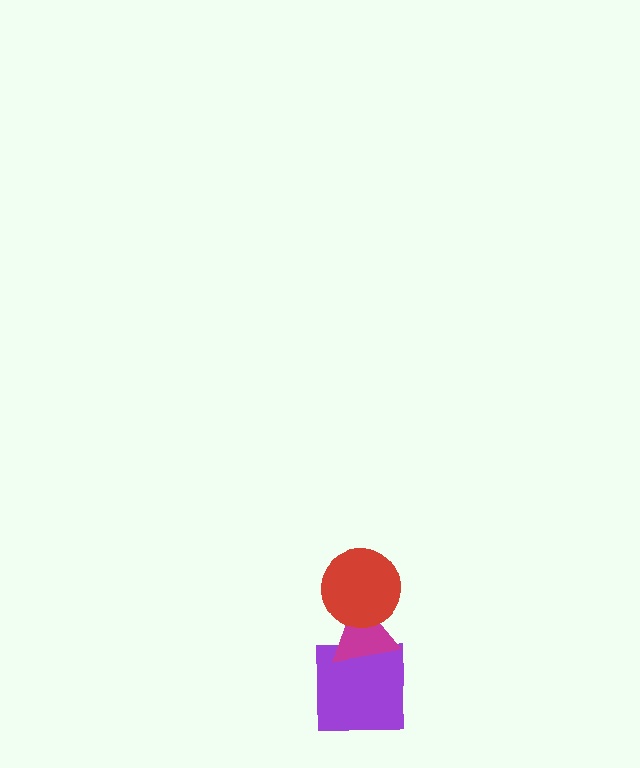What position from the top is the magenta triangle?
The magenta triangle is 2nd from the top.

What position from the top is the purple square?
The purple square is 3rd from the top.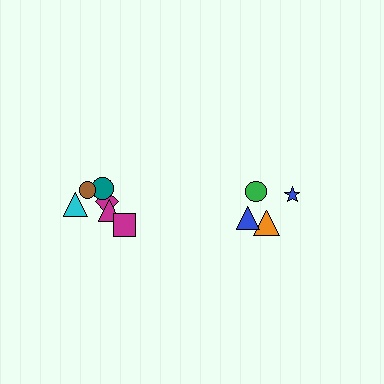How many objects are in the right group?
There are 4 objects.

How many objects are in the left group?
There are 6 objects.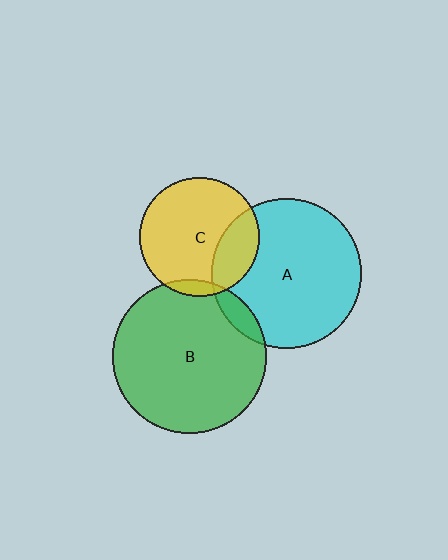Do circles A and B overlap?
Yes.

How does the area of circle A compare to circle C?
Approximately 1.6 times.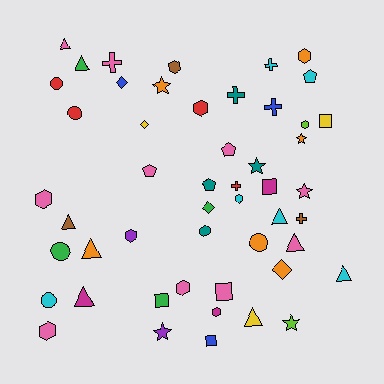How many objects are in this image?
There are 50 objects.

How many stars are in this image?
There are 6 stars.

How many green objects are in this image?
There are 4 green objects.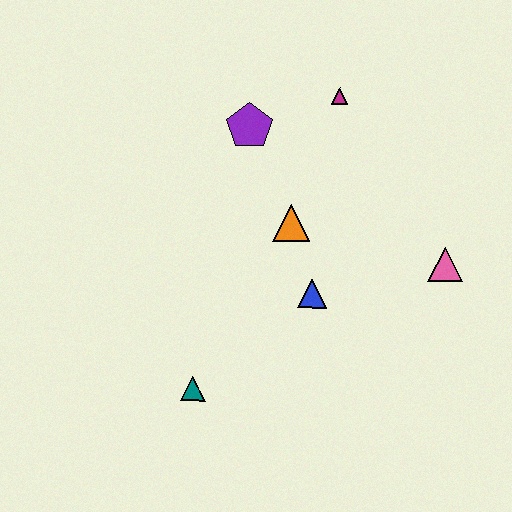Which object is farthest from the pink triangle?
The teal triangle is farthest from the pink triangle.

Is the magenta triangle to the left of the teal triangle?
No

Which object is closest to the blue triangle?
The orange triangle is closest to the blue triangle.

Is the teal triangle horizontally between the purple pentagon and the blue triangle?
No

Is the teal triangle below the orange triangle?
Yes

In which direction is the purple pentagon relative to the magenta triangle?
The purple pentagon is to the left of the magenta triangle.